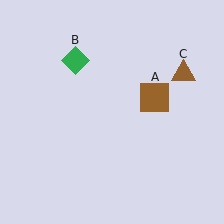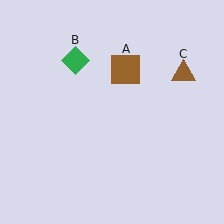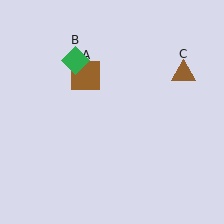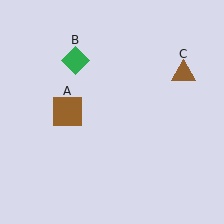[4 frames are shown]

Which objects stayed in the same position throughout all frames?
Green diamond (object B) and brown triangle (object C) remained stationary.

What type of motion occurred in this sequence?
The brown square (object A) rotated counterclockwise around the center of the scene.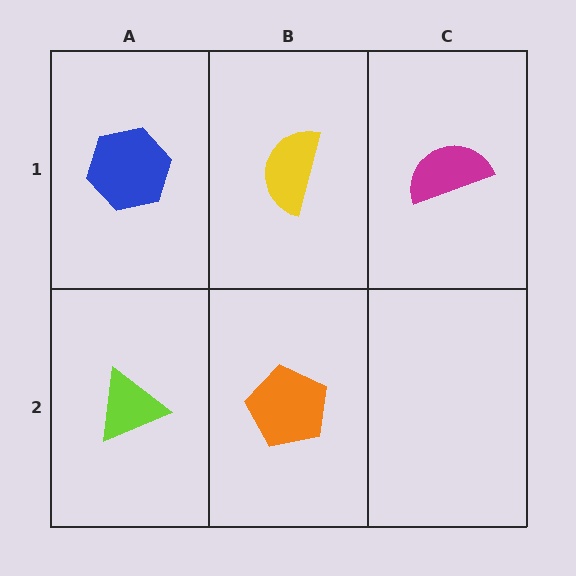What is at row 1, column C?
A magenta semicircle.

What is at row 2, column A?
A lime triangle.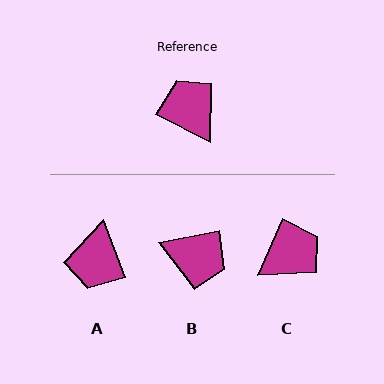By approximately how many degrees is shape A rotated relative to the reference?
Approximately 138 degrees counter-clockwise.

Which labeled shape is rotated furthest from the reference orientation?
B, about 142 degrees away.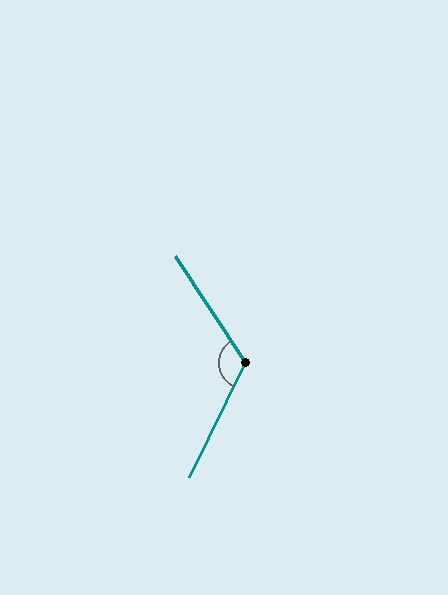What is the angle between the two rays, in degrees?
Approximately 121 degrees.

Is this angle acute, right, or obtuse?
It is obtuse.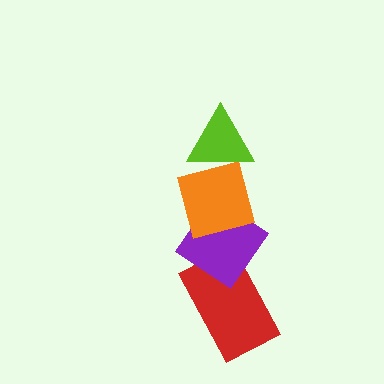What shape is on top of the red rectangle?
The purple diamond is on top of the red rectangle.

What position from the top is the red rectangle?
The red rectangle is 4th from the top.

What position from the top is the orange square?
The orange square is 2nd from the top.